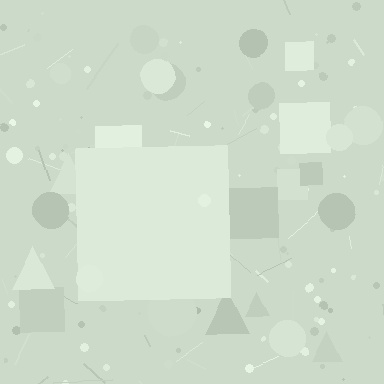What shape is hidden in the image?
A square is hidden in the image.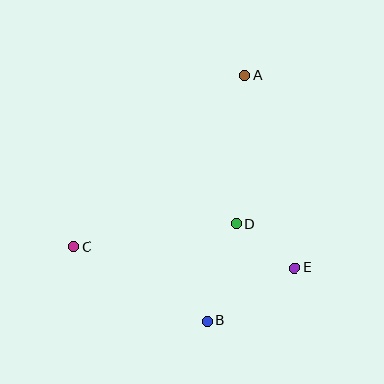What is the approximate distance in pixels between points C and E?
The distance between C and E is approximately 221 pixels.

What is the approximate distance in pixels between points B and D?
The distance between B and D is approximately 102 pixels.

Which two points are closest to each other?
Points D and E are closest to each other.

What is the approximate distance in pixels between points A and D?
The distance between A and D is approximately 149 pixels.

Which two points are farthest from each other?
Points A and B are farthest from each other.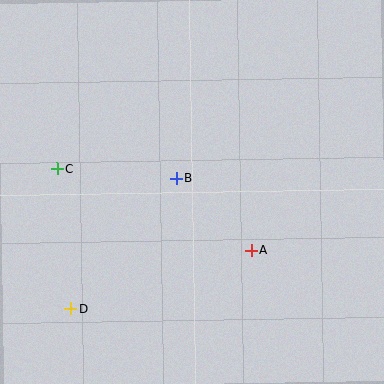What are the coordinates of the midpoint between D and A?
The midpoint between D and A is at (161, 279).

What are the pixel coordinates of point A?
Point A is at (251, 250).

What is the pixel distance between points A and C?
The distance between A and C is 211 pixels.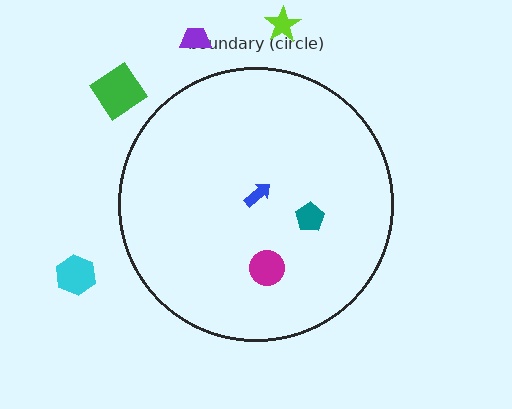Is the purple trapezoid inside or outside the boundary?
Outside.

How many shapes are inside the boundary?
3 inside, 4 outside.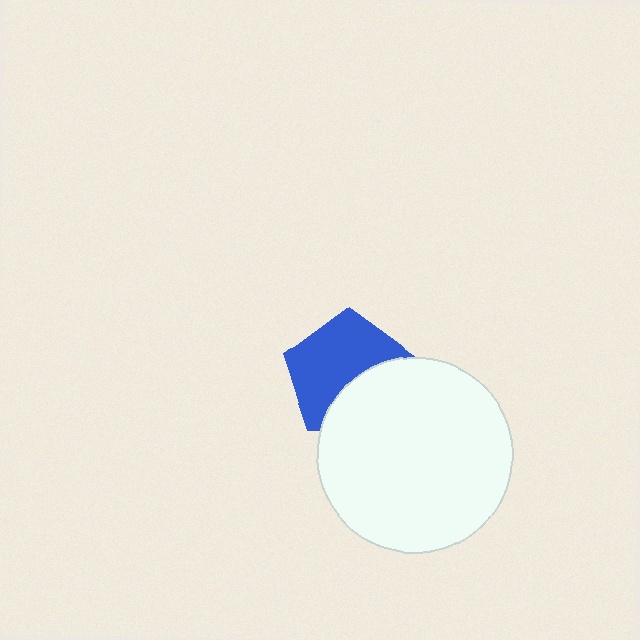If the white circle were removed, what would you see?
You would see the complete blue pentagon.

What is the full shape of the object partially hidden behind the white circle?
The partially hidden object is a blue pentagon.